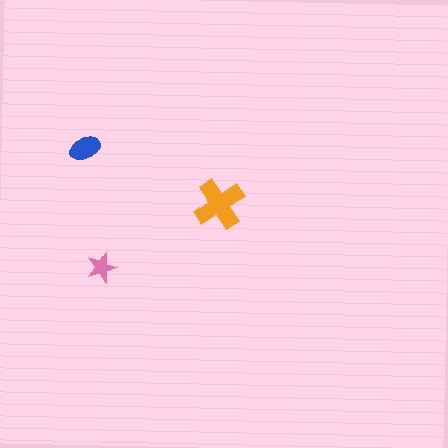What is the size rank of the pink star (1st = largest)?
3rd.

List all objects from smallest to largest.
The pink star, the blue ellipse, the orange cross.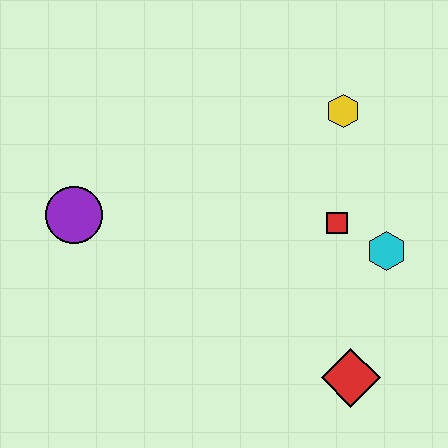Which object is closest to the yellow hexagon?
The red square is closest to the yellow hexagon.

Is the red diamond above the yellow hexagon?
No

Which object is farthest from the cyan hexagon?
The purple circle is farthest from the cyan hexagon.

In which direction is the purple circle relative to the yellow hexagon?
The purple circle is to the left of the yellow hexagon.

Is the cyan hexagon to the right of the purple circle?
Yes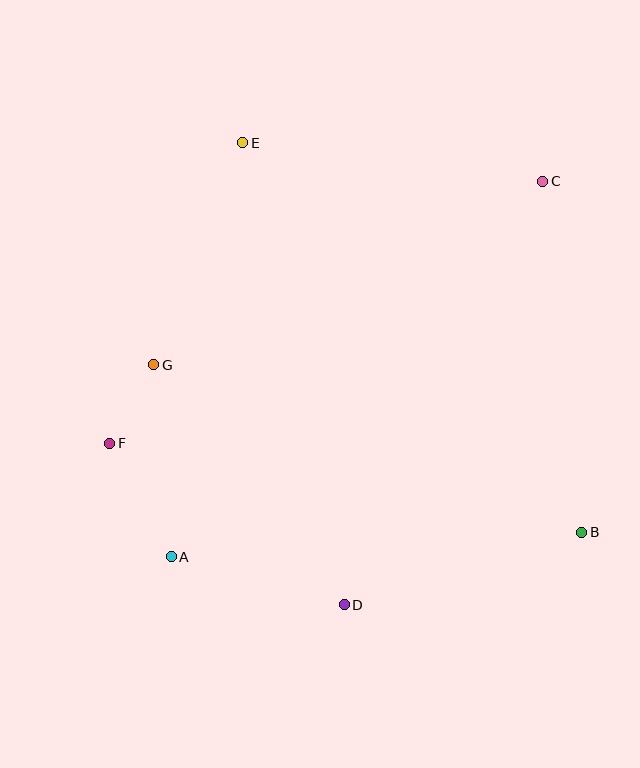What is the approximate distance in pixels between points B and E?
The distance between B and E is approximately 516 pixels.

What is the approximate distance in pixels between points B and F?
The distance between B and F is approximately 480 pixels.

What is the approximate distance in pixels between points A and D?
The distance between A and D is approximately 180 pixels.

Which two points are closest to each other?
Points F and G are closest to each other.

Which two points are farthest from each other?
Points A and C are farthest from each other.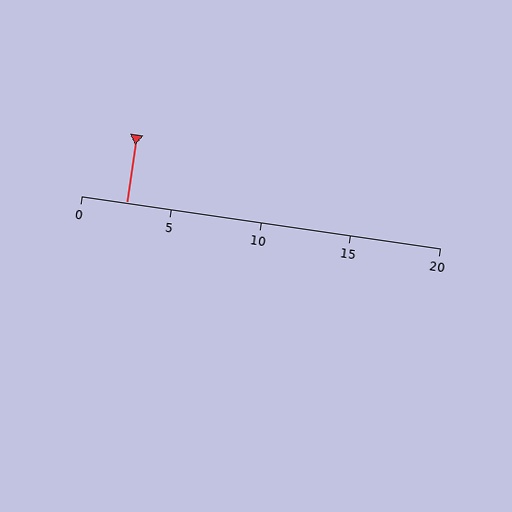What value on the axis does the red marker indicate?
The marker indicates approximately 2.5.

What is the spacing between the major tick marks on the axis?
The major ticks are spaced 5 apart.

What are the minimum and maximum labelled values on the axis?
The axis runs from 0 to 20.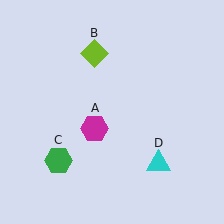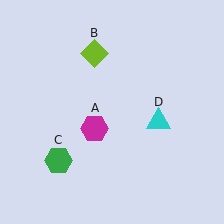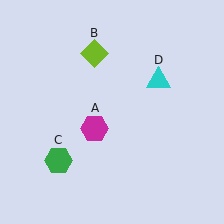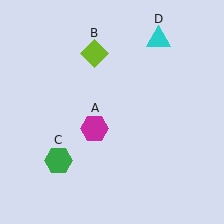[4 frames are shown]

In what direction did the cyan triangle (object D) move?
The cyan triangle (object D) moved up.